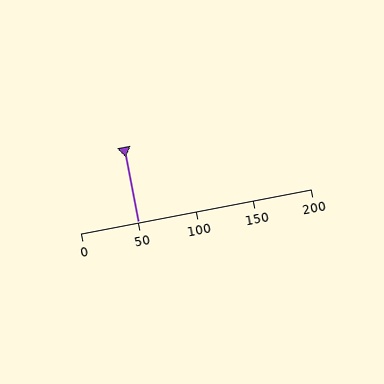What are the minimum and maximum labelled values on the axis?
The axis runs from 0 to 200.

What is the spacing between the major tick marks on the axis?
The major ticks are spaced 50 apart.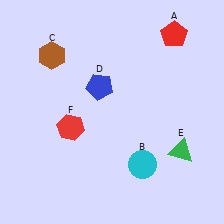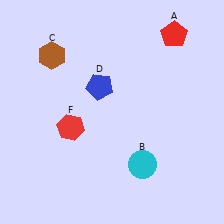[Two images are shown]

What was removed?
The green triangle (E) was removed in Image 2.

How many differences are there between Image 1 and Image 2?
There is 1 difference between the two images.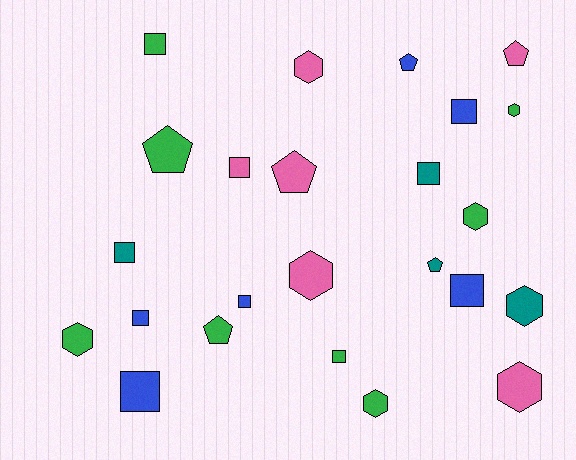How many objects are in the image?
There are 24 objects.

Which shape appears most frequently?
Square, with 10 objects.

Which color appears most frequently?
Green, with 8 objects.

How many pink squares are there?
There is 1 pink square.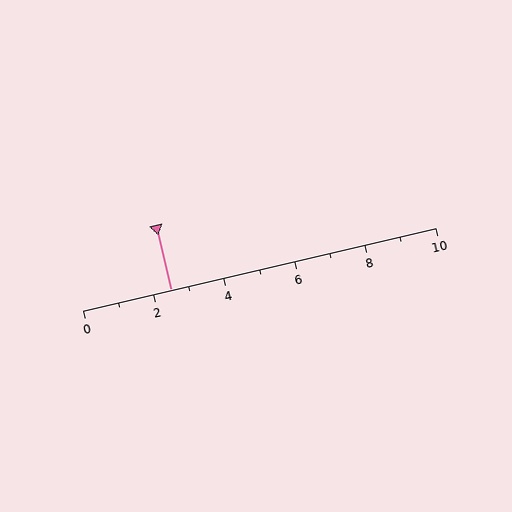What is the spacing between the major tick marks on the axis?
The major ticks are spaced 2 apart.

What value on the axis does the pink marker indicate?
The marker indicates approximately 2.5.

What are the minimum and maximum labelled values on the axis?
The axis runs from 0 to 10.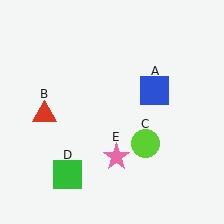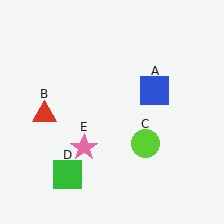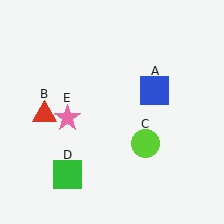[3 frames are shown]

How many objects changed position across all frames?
1 object changed position: pink star (object E).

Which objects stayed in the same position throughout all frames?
Blue square (object A) and red triangle (object B) and lime circle (object C) and green square (object D) remained stationary.